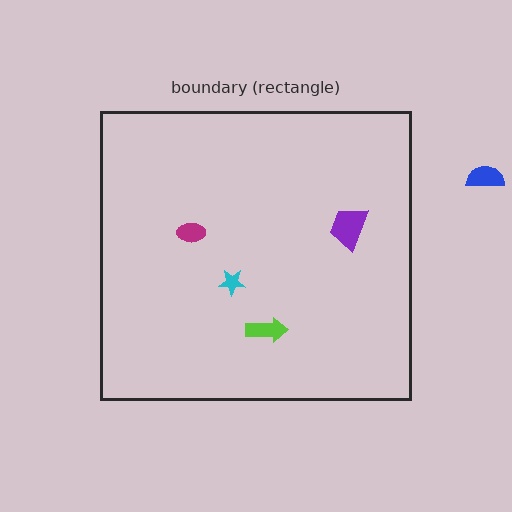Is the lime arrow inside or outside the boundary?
Inside.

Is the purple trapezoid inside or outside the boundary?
Inside.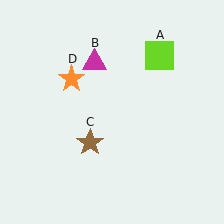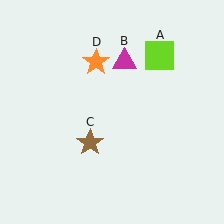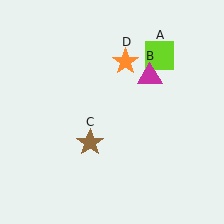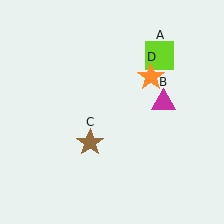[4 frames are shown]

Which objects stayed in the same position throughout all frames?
Lime square (object A) and brown star (object C) remained stationary.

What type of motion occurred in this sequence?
The magenta triangle (object B), orange star (object D) rotated clockwise around the center of the scene.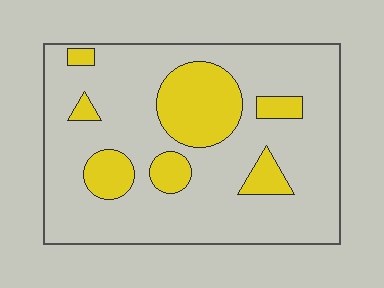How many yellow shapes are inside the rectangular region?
7.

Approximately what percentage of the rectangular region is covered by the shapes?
Approximately 20%.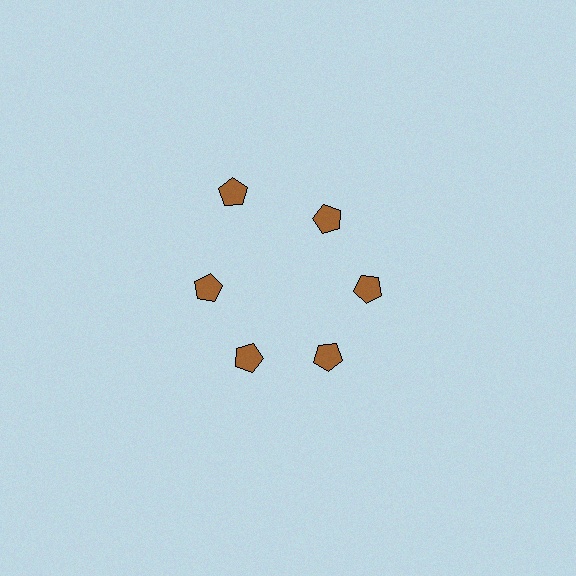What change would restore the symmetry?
The symmetry would be restored by moving it inward, back onto the ring so that all 6 pentagons sit at equal angles and equal distance from the center.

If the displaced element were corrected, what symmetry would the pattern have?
It would have 6-fold rotational symmetry — the pattern would map onto itself every 60 degrees.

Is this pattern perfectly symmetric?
No. The 6 brown pentagons are arranged in a ring, but one element near the 11 o'clock position is pushed outward from the center, breaking the 6-fold rotational symmetry.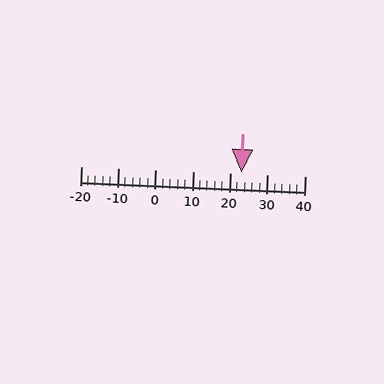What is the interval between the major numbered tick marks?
The major tick marks are spaced 10 units apart.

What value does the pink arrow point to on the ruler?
The pink arrow points to approximately 23.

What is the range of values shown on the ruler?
The ruler shows values from -20 to 40.